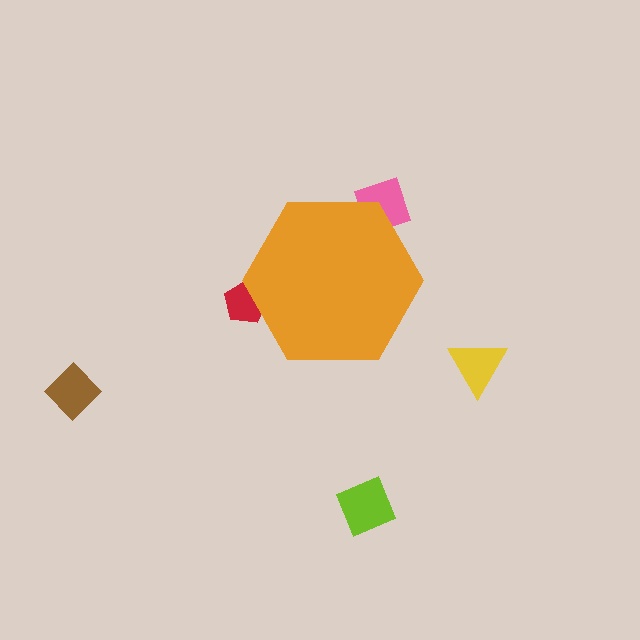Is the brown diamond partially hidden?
No, the brown diamond is fully visible.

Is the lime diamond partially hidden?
No, the lime diamond is fully visible.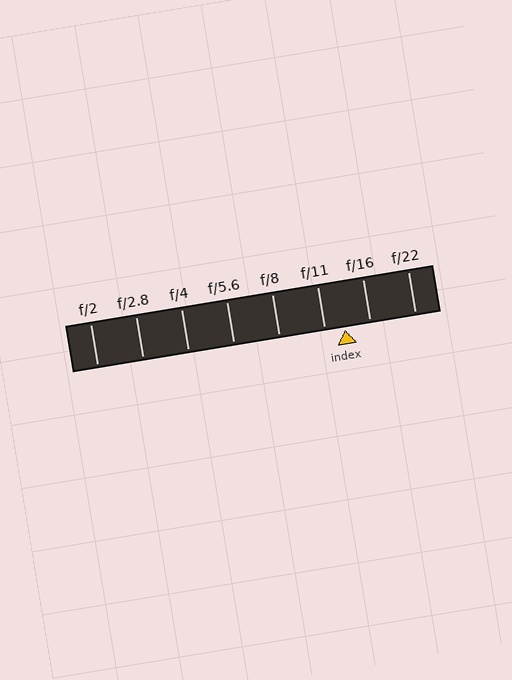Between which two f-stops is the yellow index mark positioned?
The index mark is between f/11 and f/16.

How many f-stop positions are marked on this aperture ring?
There are 8 f-stop positions marked.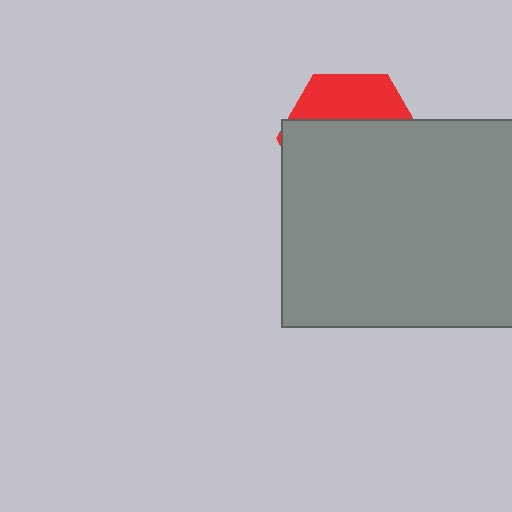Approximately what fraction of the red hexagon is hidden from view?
Roughly 68% of the red hexagon is hidden behind the gray rectangle.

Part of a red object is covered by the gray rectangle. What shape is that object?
It is a hexagon.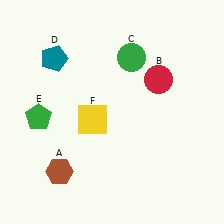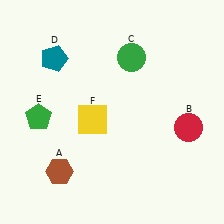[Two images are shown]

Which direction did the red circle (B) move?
The red circle (B) moved down.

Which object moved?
The red circle (B) moved down.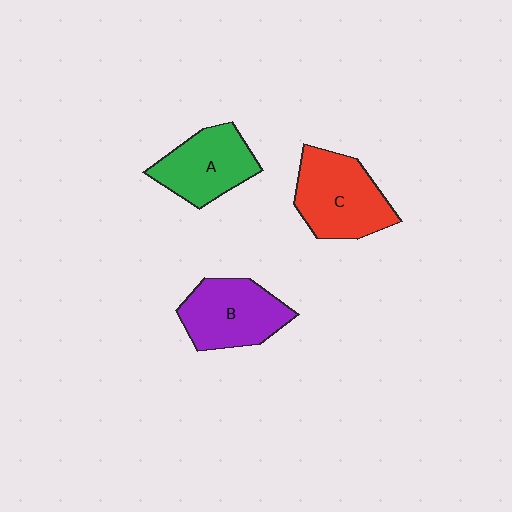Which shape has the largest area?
Shape C (red).